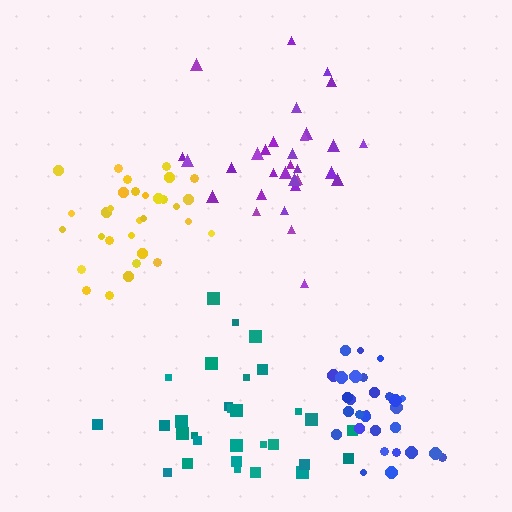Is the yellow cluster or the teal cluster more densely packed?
Yellow.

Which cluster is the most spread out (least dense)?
Teal.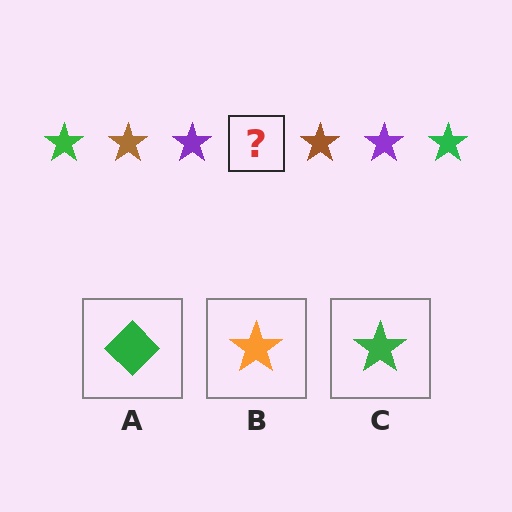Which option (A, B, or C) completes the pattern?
C.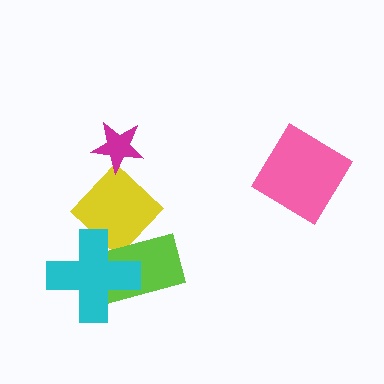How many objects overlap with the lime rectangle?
2 objects overlap with the lime rectangle.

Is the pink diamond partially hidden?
No, no other shape covers it.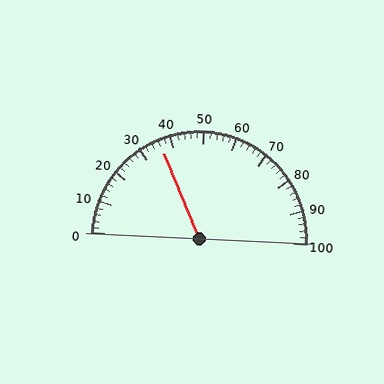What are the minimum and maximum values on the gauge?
The gauge ranges from 0 to 100.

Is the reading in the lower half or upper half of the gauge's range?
The reading is in the lower half of the range (0 to 100).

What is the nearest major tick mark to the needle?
The nearest major tick mark is 40.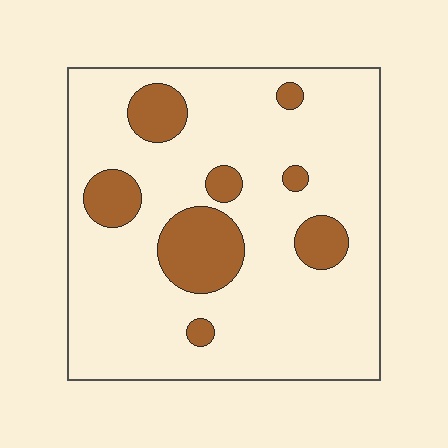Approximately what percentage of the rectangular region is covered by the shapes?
Approximately 15%.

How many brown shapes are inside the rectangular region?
8.